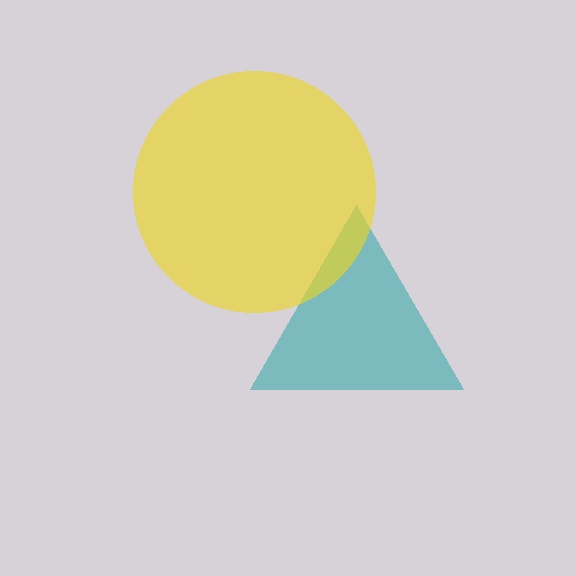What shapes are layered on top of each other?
The layered shapes are: a teal triangle, a yellow circle.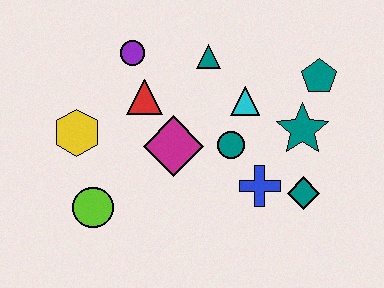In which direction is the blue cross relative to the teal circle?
The blue cross is below the teal circle.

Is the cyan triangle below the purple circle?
Yes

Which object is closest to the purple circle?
The red triangle is closest to the purple circle.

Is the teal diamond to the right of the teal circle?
Yes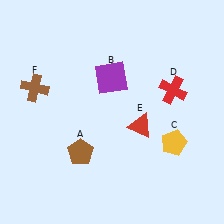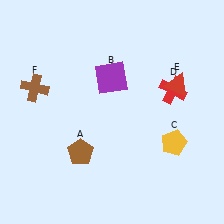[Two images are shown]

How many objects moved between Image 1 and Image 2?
1 object moved between the two images.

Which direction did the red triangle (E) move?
The red triangle (E) moved up.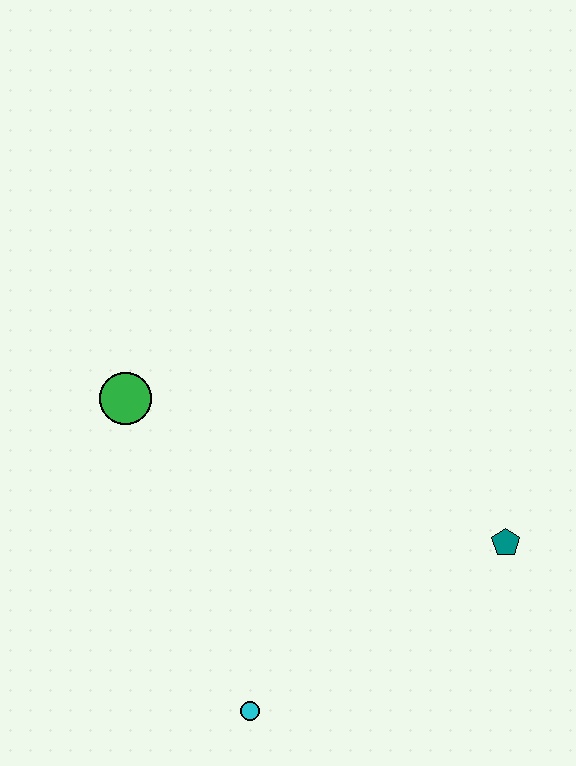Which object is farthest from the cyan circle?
The green circle is farthest from the cyan circle.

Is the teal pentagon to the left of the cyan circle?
No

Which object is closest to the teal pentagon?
The cyan circle is closest to the teal pentagon.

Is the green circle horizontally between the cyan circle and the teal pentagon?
No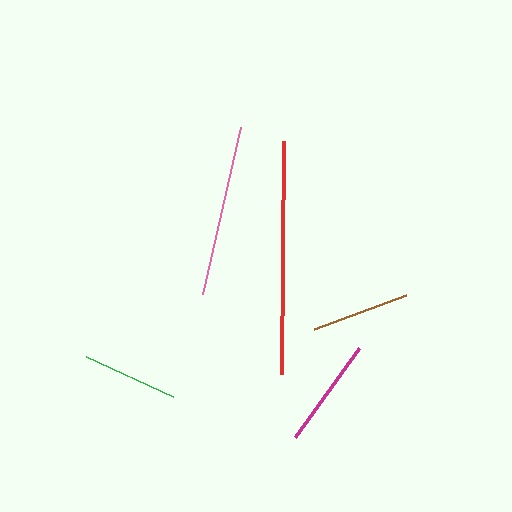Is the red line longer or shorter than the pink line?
The red line is longer than the pink line.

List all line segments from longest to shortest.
From longest to shortest: red, pink, magenta, brown, green.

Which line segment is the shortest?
The green line is the shortest at approximately 96 pixels.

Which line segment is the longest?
The red line is the longest at approximately 234 pixels.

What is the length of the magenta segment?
The magenta segment is approximately 110 pixels long.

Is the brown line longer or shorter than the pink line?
The pink line is longer than the brown line.